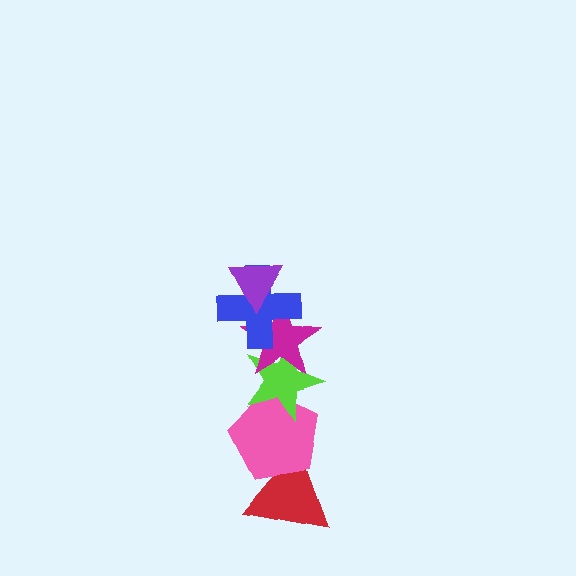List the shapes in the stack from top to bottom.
From top to bottom: the purple triangle, the blue cross, the magenta star, the lime star, the pink pentagon, the red triangle.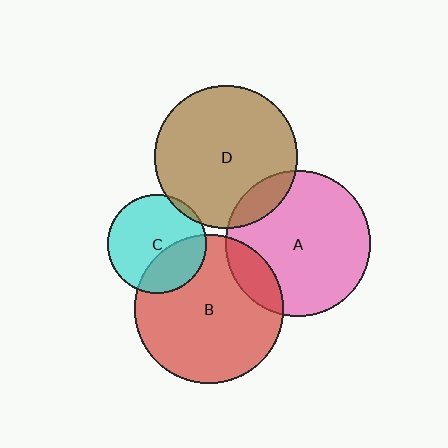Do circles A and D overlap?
Yes.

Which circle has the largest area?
Circle B (red).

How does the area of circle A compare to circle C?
Approximately 2.1 times.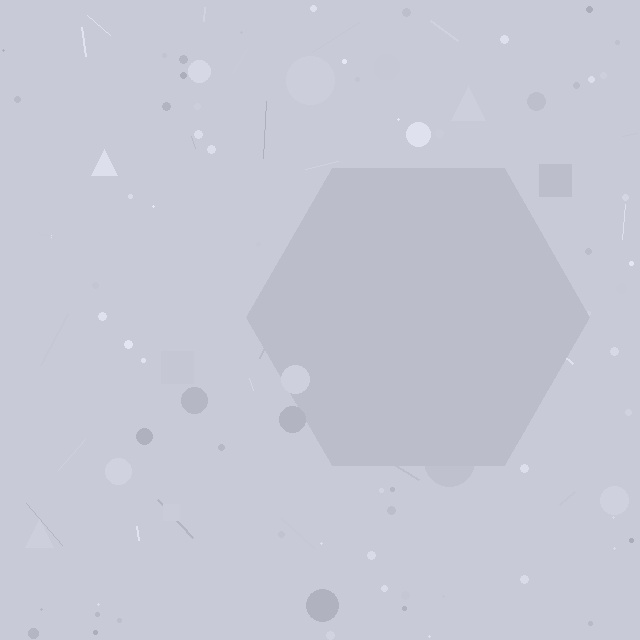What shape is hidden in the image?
A hexagon is hidden in the image.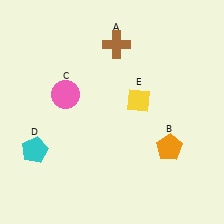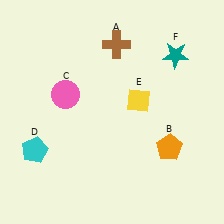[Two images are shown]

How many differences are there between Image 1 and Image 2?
There is 1 difference between the two images.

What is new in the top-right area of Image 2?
A teal star (F) was added in the top-right area of Image 2.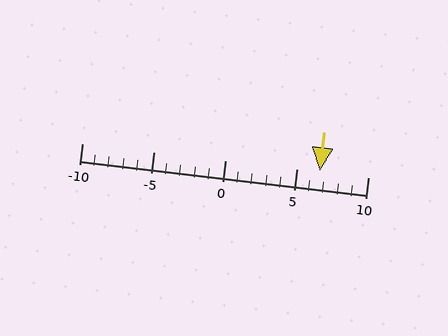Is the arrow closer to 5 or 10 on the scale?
The arrow is closer to 5.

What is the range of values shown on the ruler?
The ruler shows values from -10 to 10.